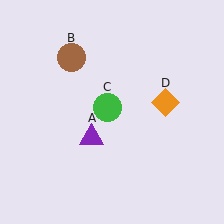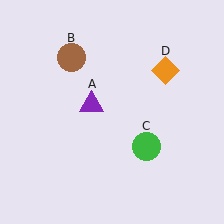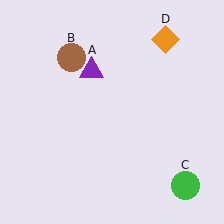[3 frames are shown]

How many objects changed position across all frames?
3 objects changed position: purple triangle (object A), green circle (object C), orange diamond (object D).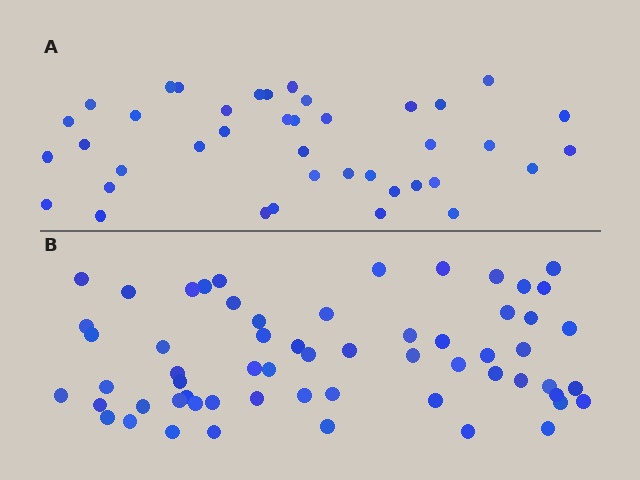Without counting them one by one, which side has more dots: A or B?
Region B (the bottom region) has more dots.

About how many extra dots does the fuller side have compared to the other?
Region B has approximately 20 more dots than region A.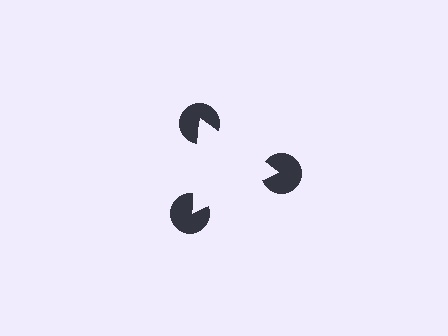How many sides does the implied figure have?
3 sides.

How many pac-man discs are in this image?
There are 3 — one at each vertex of the illusory triangle.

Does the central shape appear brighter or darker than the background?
It typically appears slightly brighter than the background, even though no actual brightness change is drawn.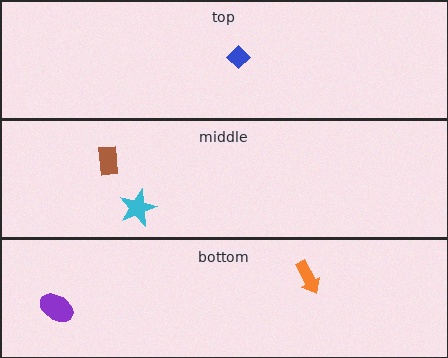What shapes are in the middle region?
The brown rectangle, the cyan star.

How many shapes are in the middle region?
2.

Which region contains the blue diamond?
The top region.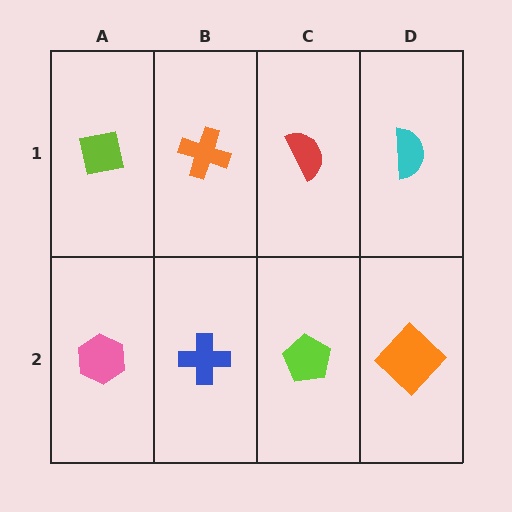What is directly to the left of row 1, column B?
A lime square.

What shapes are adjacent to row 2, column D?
A cyan semicircle (row 1, column D), a lime pentagon (row 2, column C).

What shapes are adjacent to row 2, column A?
A lime square (row 1, column A), a blue cross (row 2, column B).